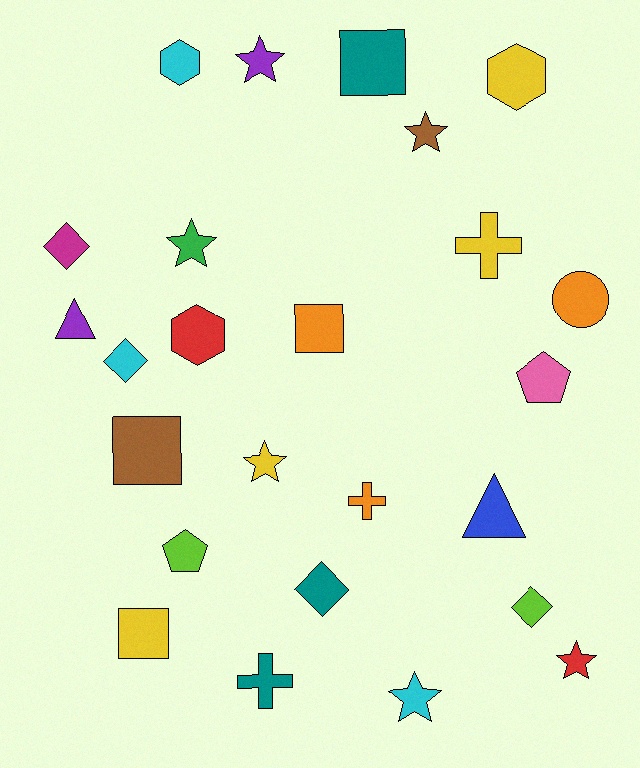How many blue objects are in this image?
There is 1 blue object.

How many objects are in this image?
There are 25 objects.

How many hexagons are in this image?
There are 3 hexagons.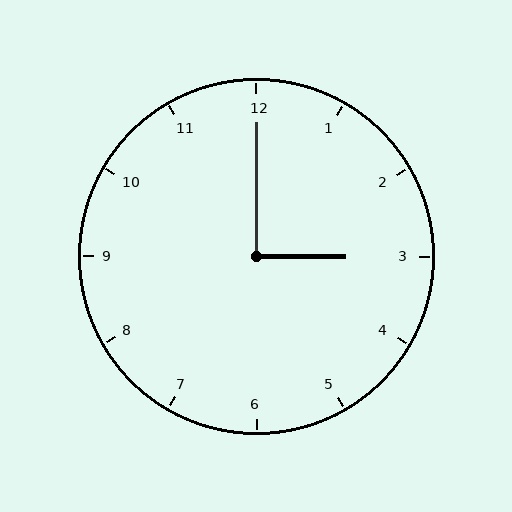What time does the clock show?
3:00.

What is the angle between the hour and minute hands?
Approximately 90 degrees.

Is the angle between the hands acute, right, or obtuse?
It is right.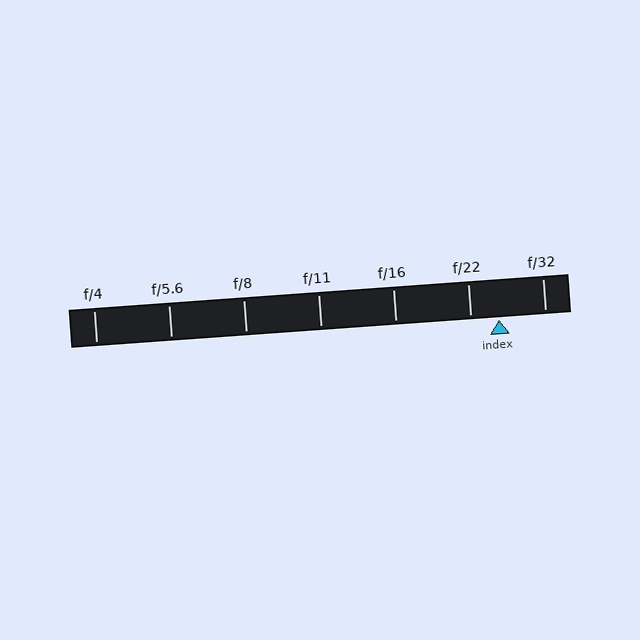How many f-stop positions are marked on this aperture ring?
There are 7 f-stop positions marked.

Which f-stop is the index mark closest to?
The index mark is closest to f/22.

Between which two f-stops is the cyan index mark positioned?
The index mark is between f/22 and f/32.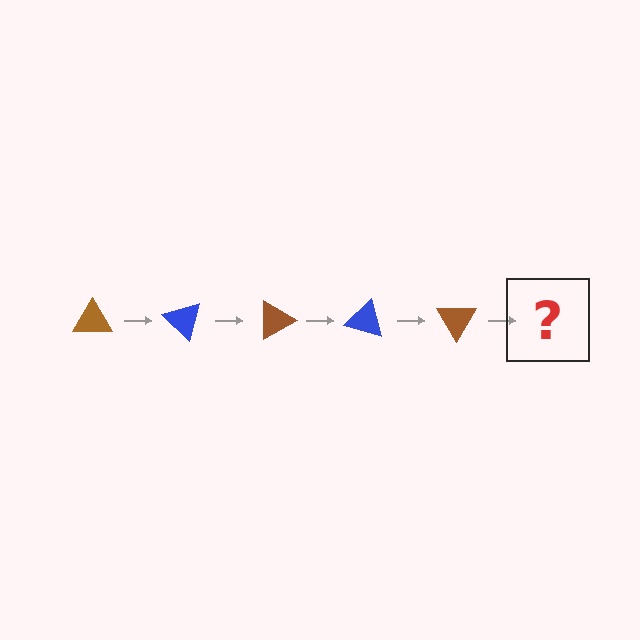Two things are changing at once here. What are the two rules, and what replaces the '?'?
The two rules are that it rotates 45 degrees each step and the color cycles through brown and blue. The '?' should be a blue triangle, rotated 225 degrees from the start.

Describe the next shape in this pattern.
It should be a blue triangle, rotated 225 degrees from the start.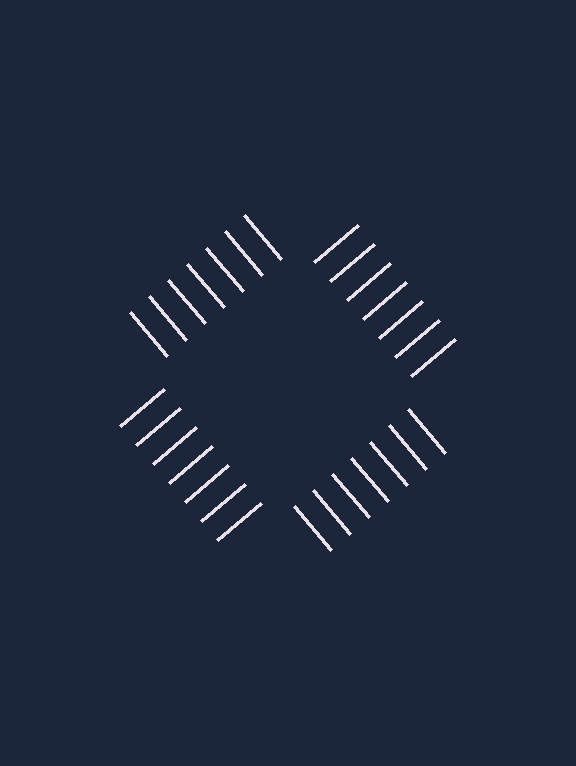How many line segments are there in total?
28 — 7 along each of the 4 edges.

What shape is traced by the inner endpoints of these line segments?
An illusory square — the line segments terminate on its edges but no continuous stroke is drawn.